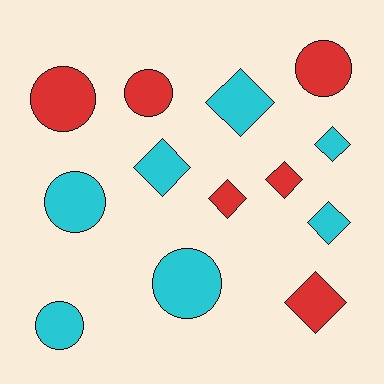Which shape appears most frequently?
Diamond, with 7 objects.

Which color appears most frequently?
Cyan, with 7 objects.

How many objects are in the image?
There are 13 objects.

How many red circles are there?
There are 3 red circles.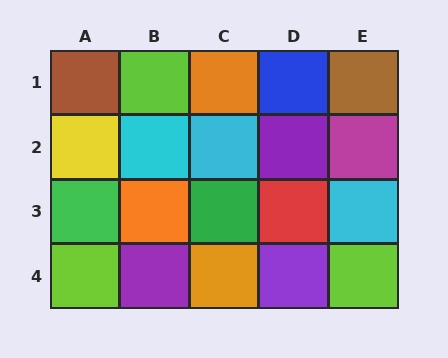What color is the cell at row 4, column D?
Purple.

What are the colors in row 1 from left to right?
Brown, lime, orange, blue, brown.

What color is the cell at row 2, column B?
Cyan.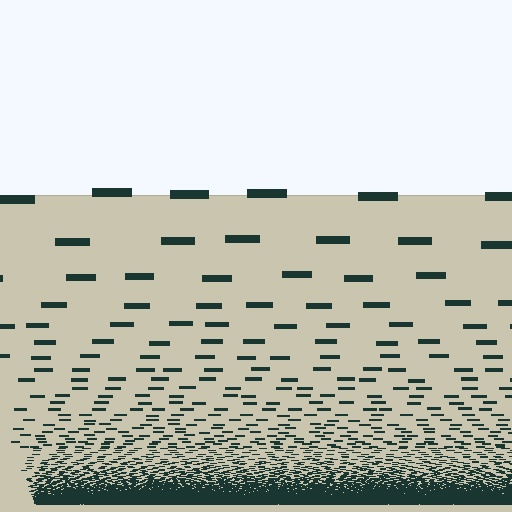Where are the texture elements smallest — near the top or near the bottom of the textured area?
Near the bottom.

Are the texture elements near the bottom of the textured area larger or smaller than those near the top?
Smaller. The gradient is inverted — elements near the bottom are smaller and denser.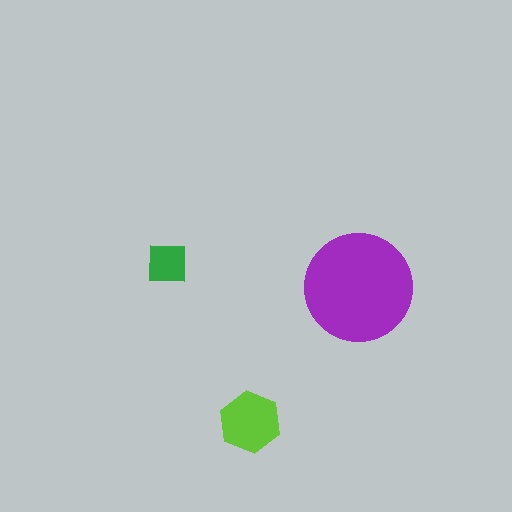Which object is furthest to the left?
The green square is leftmost.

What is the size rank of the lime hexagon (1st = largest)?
2nd.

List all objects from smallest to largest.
The green square, the lime hexagon, the purple circle.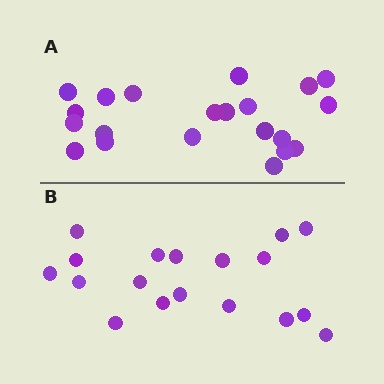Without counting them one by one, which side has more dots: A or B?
Region A (the top region) has more dots.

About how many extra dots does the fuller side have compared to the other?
Region A has just a few more — roughly 2 or 3 more dots than region B.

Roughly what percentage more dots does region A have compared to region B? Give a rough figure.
About 15% more.